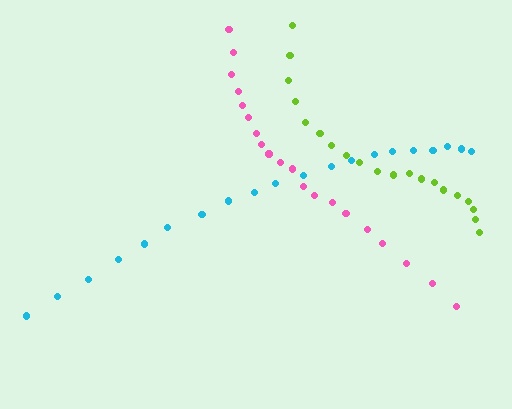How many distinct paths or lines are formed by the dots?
There are 3 distinct paths.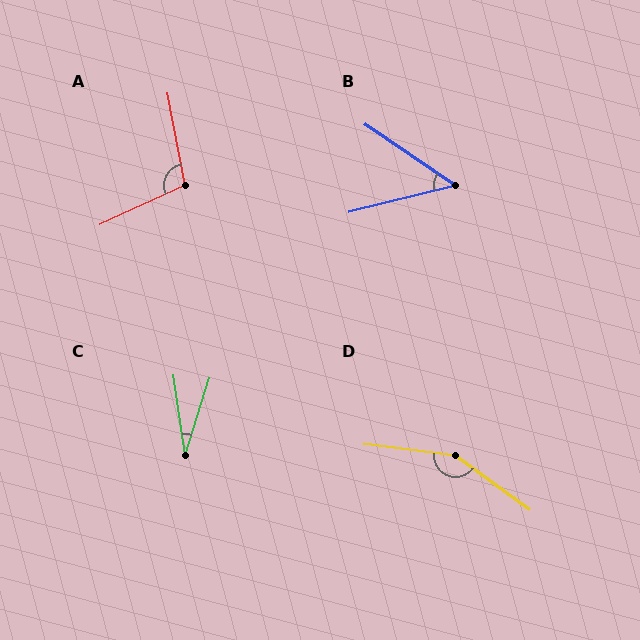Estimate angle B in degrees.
Approximately 48 degrees.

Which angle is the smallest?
C, at approximately 26 degrees.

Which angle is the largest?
D, at approximately 151 degrees.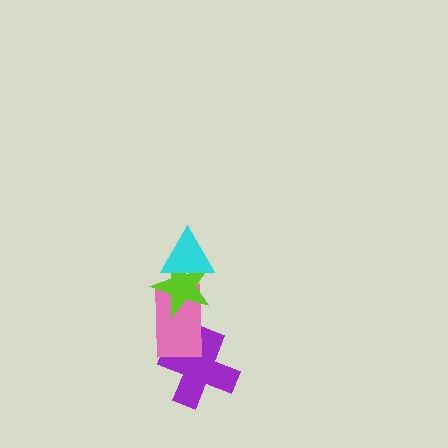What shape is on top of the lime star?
The cyan triangle is on top of the lime star.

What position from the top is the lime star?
The lime star is 2nd from the top.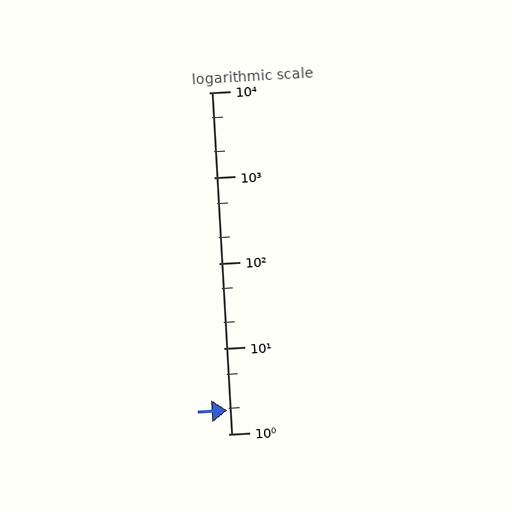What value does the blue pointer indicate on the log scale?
The pointer indicates approximately 1.9.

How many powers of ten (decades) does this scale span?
The scale spans 4 decades, from 1 to 10000.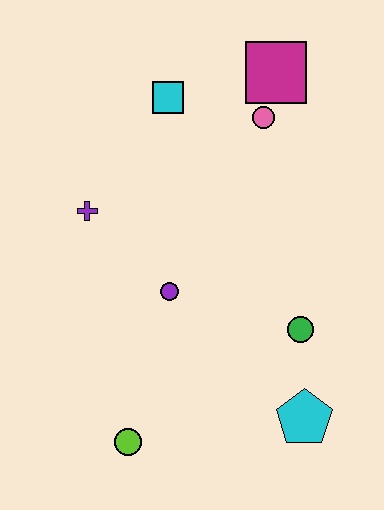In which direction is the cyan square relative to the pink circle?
The cyan square is to the left of the pink circle.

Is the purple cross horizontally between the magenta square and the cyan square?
No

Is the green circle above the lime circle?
Yes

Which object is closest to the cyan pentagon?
The green circle is closest to the cyan pentagon.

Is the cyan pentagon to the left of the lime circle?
No